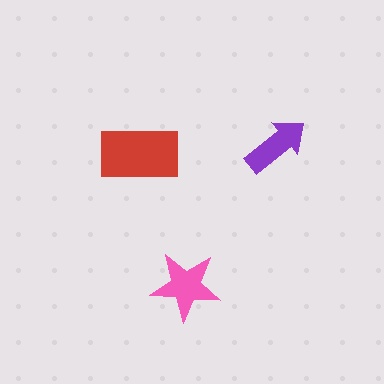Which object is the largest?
The red rectangle.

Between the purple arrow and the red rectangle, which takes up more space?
The red rectangle.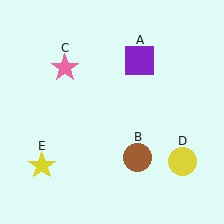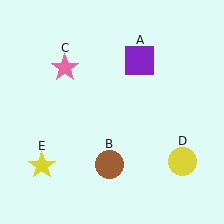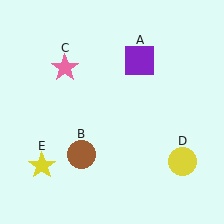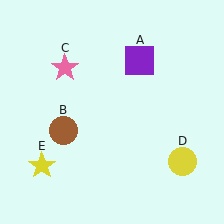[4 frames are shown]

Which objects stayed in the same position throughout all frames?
Purple square (object A) and pink star (object C) and yellow circle (object D) and yellow star (object E) remained stationary.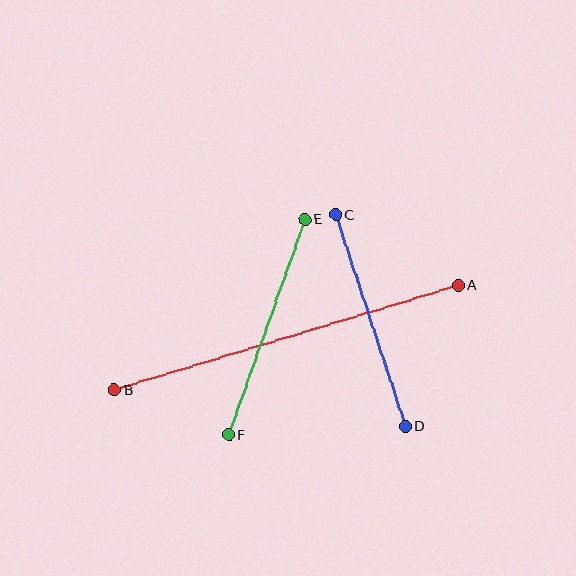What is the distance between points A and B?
The distance is approximately 359 pixels.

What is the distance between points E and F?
The distance is approximately 229 pixels.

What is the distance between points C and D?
The distance is approximately 223 pixels.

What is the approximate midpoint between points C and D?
The midpoint is at approximately (370, 321) pixels.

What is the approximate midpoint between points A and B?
The midpoint is at approximately (286, 338) pixels.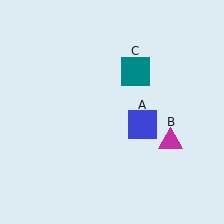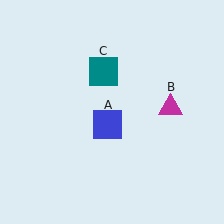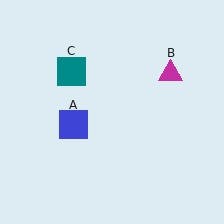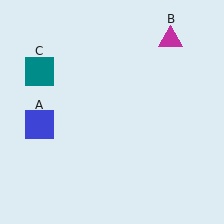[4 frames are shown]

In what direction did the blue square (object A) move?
The blue square (object A) moved left.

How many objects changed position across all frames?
3 objects changed position: blue square (object A), magenta triangle (object B), teal square (object C).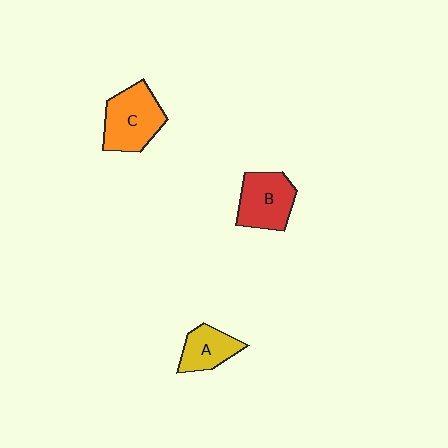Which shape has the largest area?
Shape C (orange).